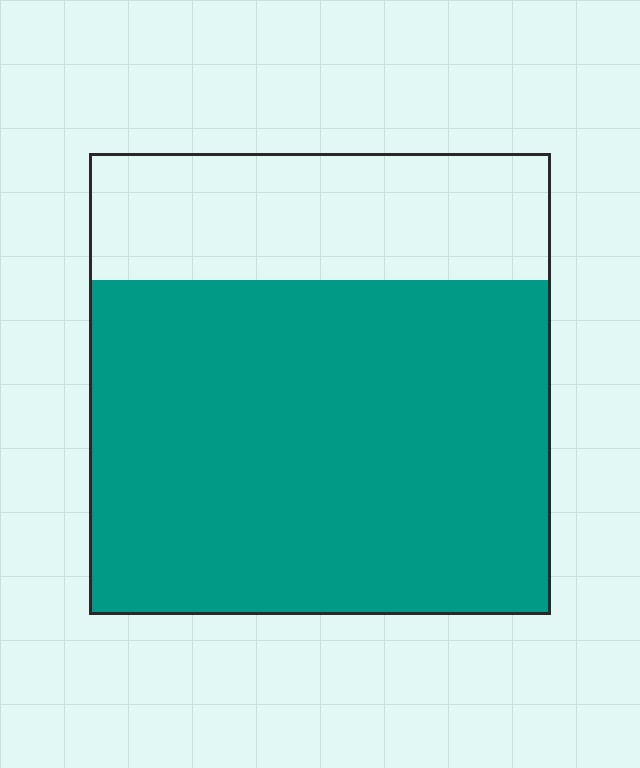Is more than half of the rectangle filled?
Yes.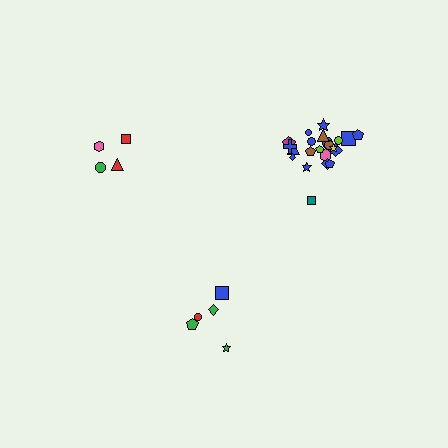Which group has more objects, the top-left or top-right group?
The top-right group.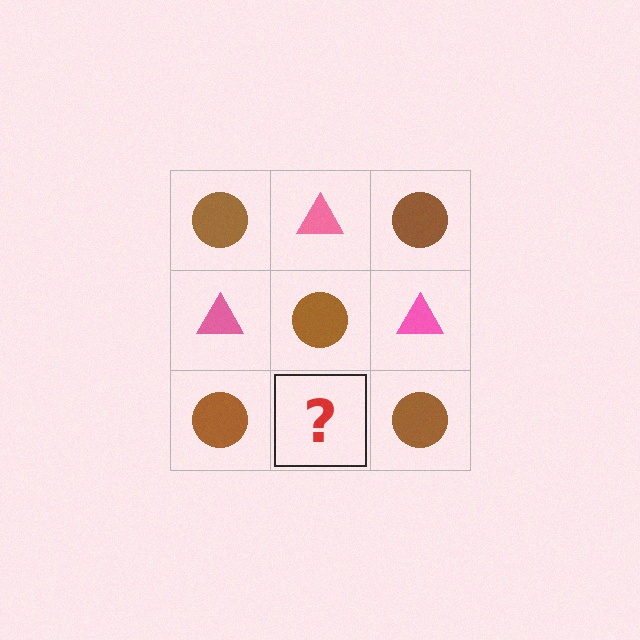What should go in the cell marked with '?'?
The missing cell should contain a pink triangle.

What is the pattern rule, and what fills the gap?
The rule is that it alternates brown circle and pink triangle in a checkerboard pattern. The gap should be filled with a pink triangle.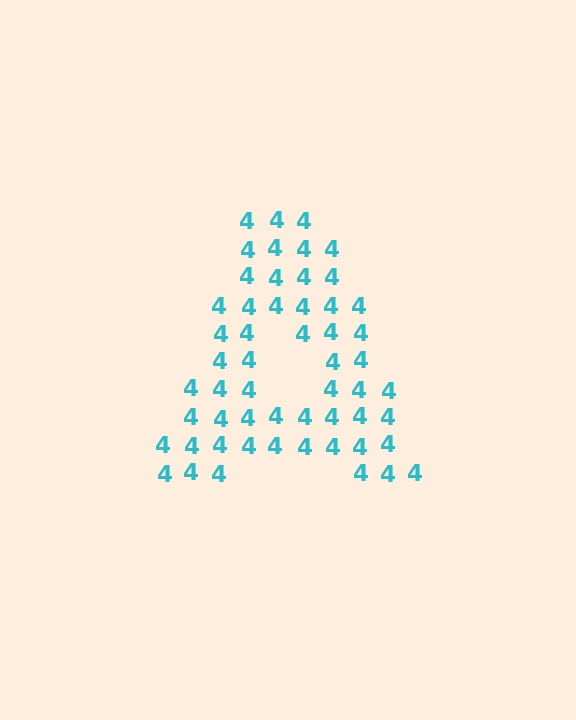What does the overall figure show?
The overall figure shows the letter A.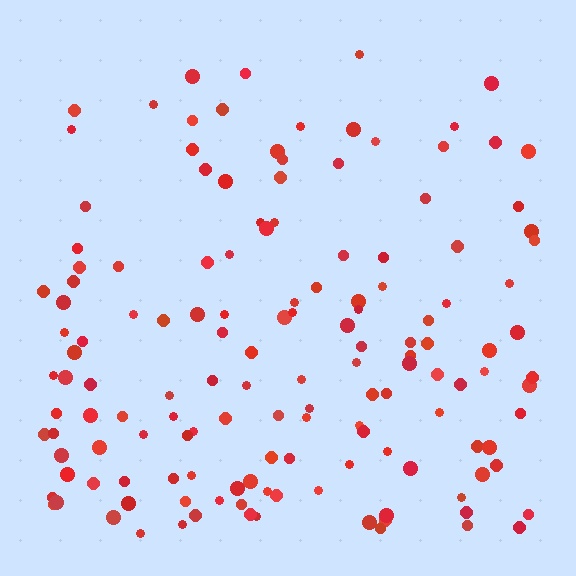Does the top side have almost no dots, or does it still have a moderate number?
Still a moderate number, just noticeably fewer than the bottom.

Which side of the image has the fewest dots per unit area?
The top.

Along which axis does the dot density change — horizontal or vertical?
Vertical.